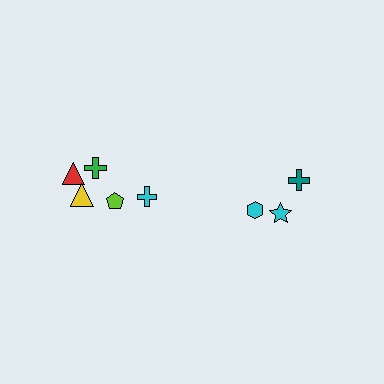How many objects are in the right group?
There are 3 objects.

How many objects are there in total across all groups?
There are 8 objects.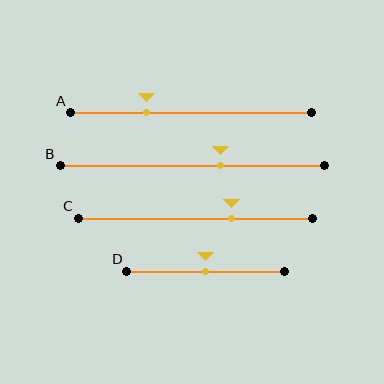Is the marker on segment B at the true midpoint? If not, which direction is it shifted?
No, the marker on segment B is shifted to the right by about 11% of the segment length.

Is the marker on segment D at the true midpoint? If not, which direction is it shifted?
Yes, the marker on segment D is at the true midpoint.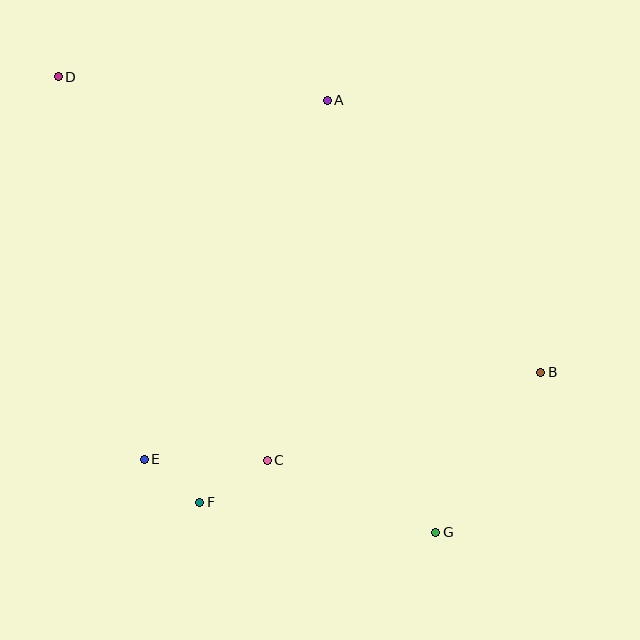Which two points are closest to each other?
Points E and F are closest to each other.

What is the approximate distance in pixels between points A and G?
The distance between A and G is approximately 445 pixels.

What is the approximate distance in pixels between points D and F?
The distance between D and F is approximately 448 pixels.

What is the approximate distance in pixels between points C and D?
The distance between C and D is approximately 437 pixels.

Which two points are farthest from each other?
Points D and G are farthest from each other.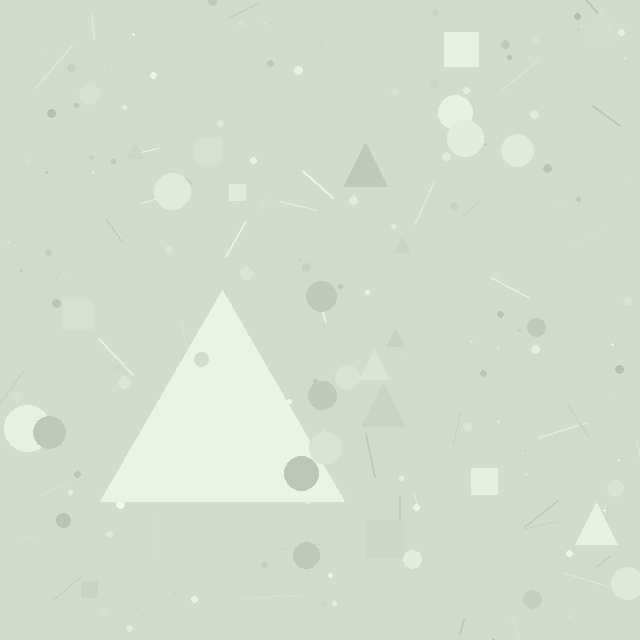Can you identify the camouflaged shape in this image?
The camouflaged shape is a triangle.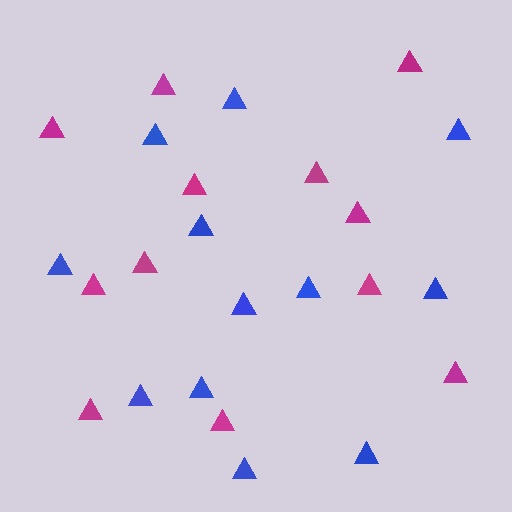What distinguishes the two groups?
There are 2 groups: one group of blue triangles (12) and one group of magenta triangles (12).